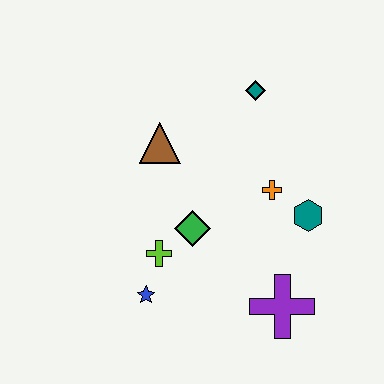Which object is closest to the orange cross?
The teal hexagon is closest to the orange cross.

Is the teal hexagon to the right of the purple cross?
Yes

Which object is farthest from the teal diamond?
The blue star is farthest from the teal diamond.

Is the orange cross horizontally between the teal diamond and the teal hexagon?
Yes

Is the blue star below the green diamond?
Yes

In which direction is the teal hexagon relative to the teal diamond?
The teal hexagon is below the teal diamond.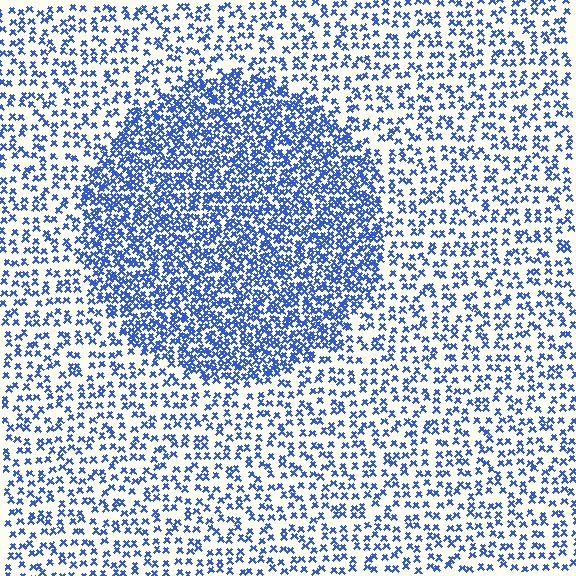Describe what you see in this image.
The image contains small blue elements arranged at two different densities. A circle-shaped region is visible where the elements are more densely packed than the surrounding area.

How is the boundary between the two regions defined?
The boundary is defined by a change in element density (approximately 2.2x ratio). All elements are the same color, size, and shape.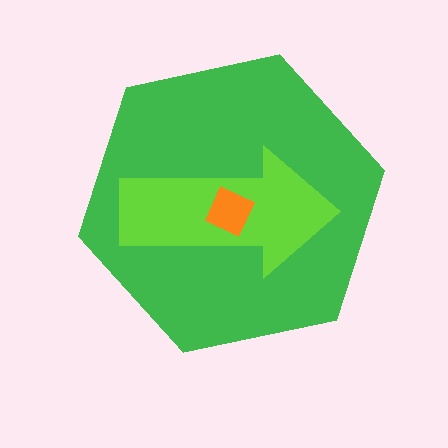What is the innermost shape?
The orange square.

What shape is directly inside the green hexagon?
The lime arrow.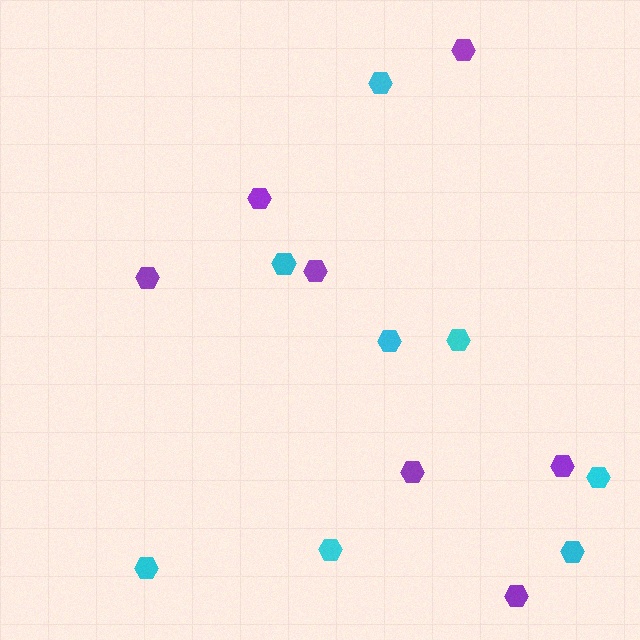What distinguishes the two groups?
There are 2 groups: one group of purple hexagons (7) and one group of cyan hexagons (8).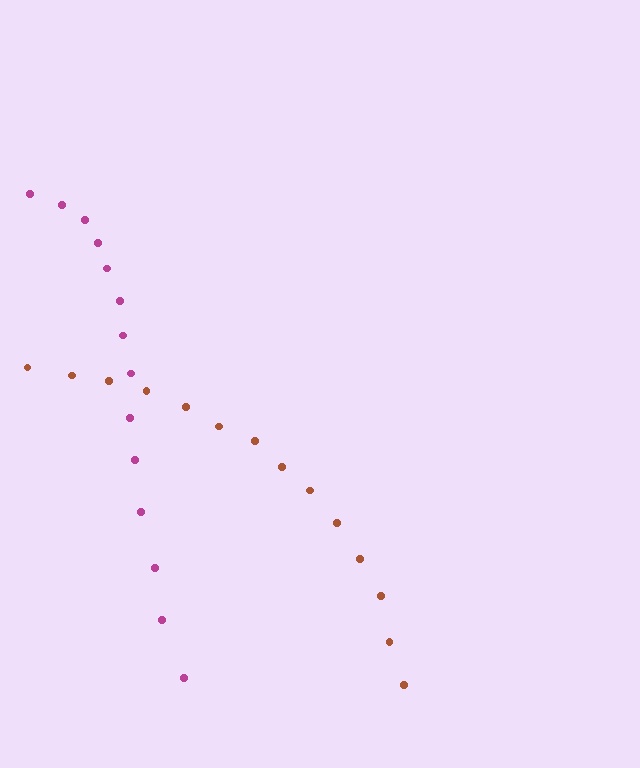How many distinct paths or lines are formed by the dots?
There are 2 distinct paths.